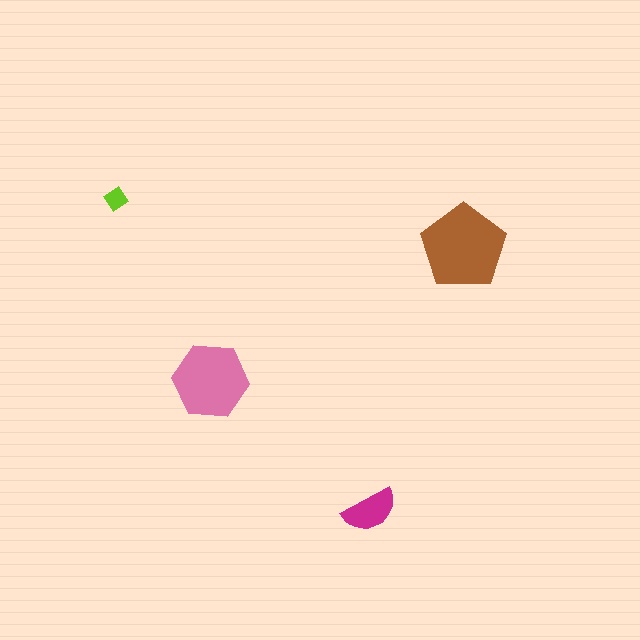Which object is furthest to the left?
The lime diamond is leftmost.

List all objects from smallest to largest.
The lime diamond, the magenta semicircle, the pink hexagon, the brown pentagon.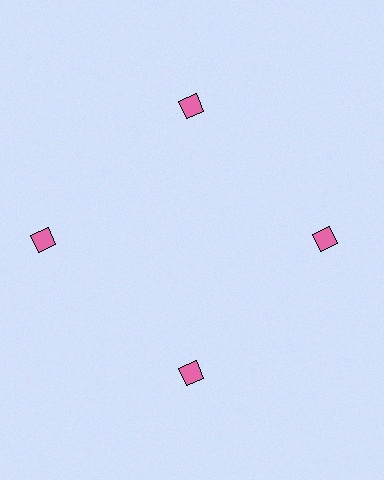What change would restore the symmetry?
The symmetry would be restored by moving it inward, back onto the ring so that all 4 diamonds sit at equal angles and equal distance from the center.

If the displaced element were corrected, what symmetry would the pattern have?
It would have 4-fold rotational symmetry — the pattern would map onto itself every 90 degrees.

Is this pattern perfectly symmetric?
No. The 4 pink diamonds are arranged in a ring, but one element near the 9 o'clock position is pushed outward from the center, breaking the 4-fold rotational symmetry.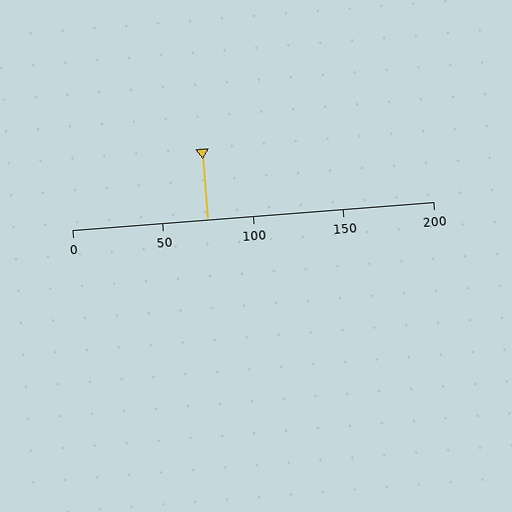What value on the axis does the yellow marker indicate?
The marker indicates approximately 75.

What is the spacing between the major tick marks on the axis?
The major ticks are spaced 50 apart.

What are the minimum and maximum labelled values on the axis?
The axis runs from 0 to 200.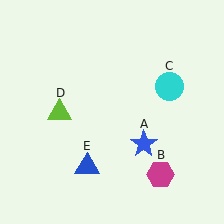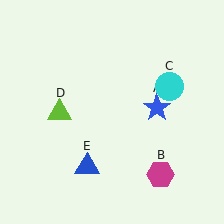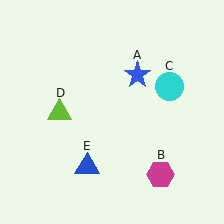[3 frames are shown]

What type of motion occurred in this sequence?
The blue star (object A) rotated counterclockwise around the center of the scene.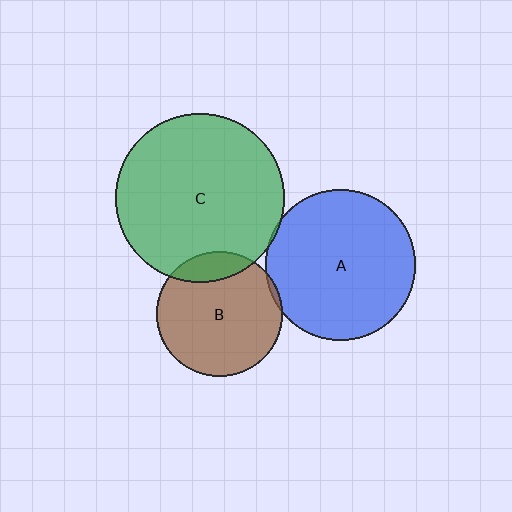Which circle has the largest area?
Circle C (green).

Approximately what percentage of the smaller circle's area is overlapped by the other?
Approximately 15%.